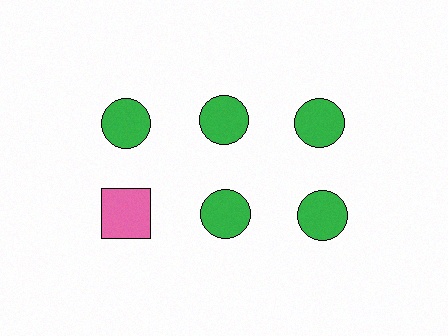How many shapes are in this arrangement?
There are 6 shapes arranged in a grid pattern.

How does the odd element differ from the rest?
It differs in both color (pink instead of green) and shape (square instead of circle).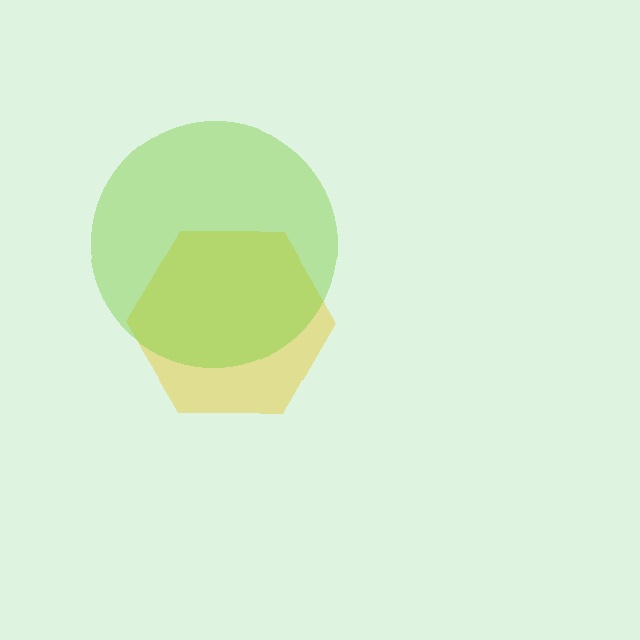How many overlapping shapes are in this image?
There are 2 overlapping shapes in the image.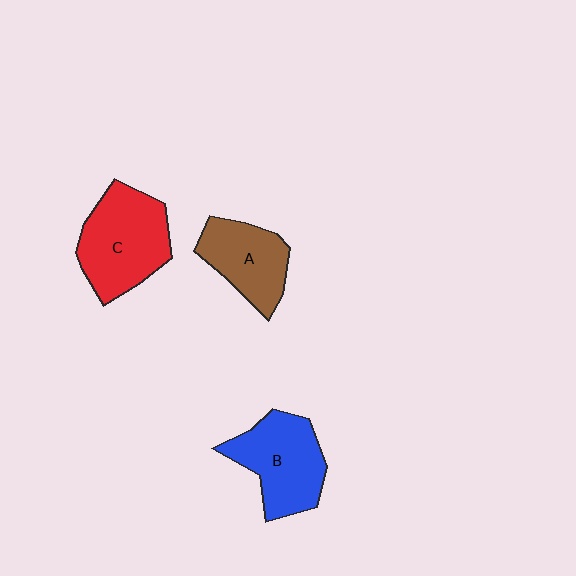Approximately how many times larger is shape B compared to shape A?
Approximately 1.2 times.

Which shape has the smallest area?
Shape A (brown).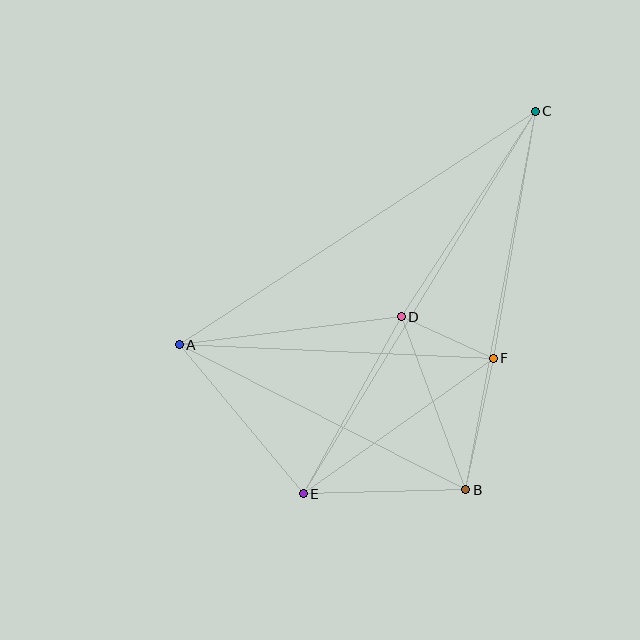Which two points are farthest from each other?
Points C and E are farthest from each other.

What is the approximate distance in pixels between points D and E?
The distance between D and E is approximately 203 pixels.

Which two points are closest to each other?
Points D and F are closest to each other.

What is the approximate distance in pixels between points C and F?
The distance between C and F is approximately 251 pixels.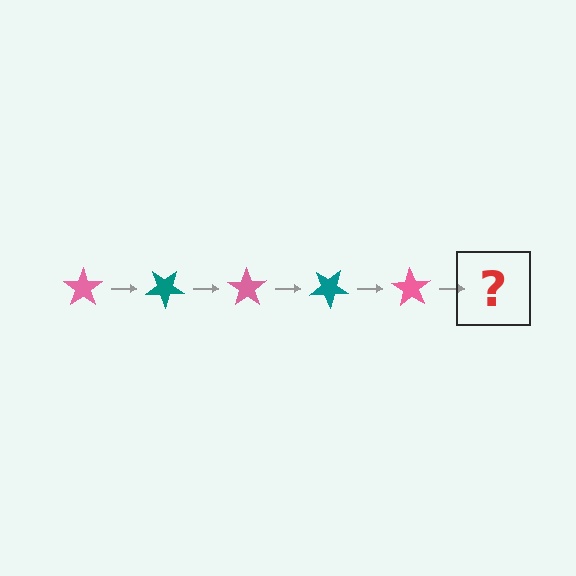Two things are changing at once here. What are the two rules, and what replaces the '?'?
The two rules are that it rotates 35 degrees each step and the color cycles through pink and teal. The '?' should be a teal star, rotated 175 degrees from the start.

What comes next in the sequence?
The next element should be a teal star, rotated 175 degrees from the start.